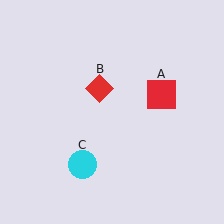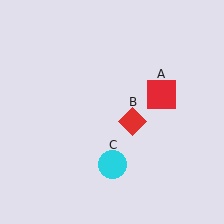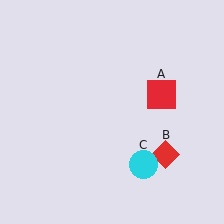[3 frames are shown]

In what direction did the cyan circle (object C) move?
The cyan circle (object C) moved right.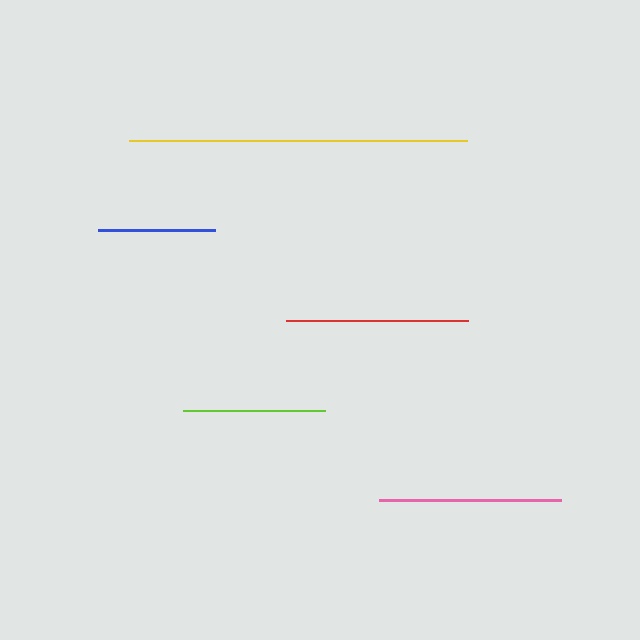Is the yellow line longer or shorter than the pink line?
The yellow line is longer than the pink line.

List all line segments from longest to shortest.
From longest to shortest: yellow, red, pink, lime, blue.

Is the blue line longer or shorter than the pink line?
The pink line is longer than the blue line.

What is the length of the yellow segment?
The yellow segment is approximately 338 pixels long.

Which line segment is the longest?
The yellow line is the longest at approximately 338 pixels.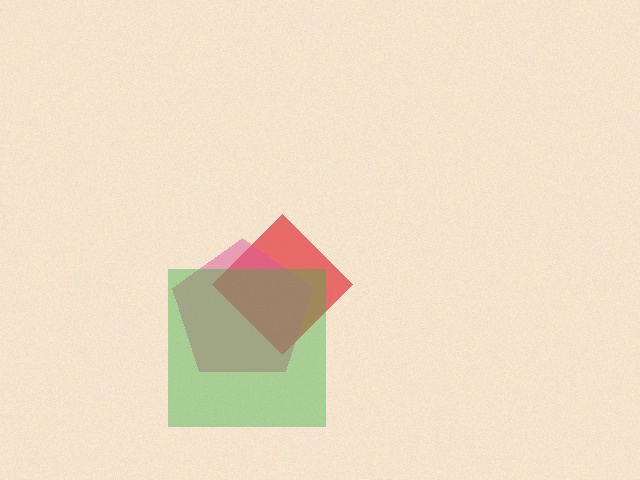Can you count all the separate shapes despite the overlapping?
Yes, there are 3 separate shapes.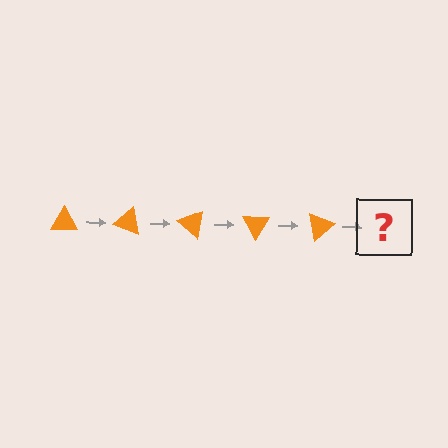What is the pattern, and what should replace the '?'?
The pattern is that the triangle rotates 20 degrees each step. The '?' should be an orange triangle rotated 100 degrees.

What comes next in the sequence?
The next element should be an orange triangle rotated 100 degrees.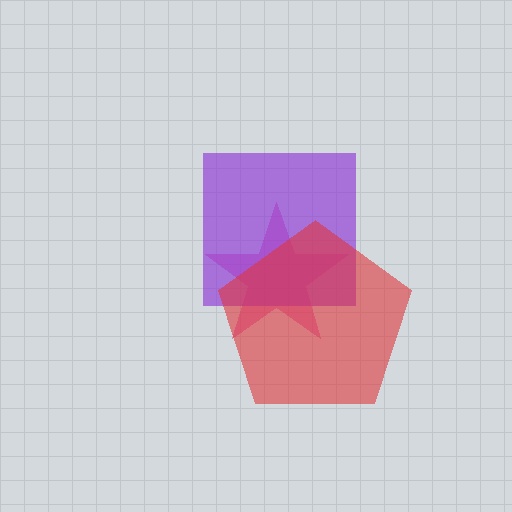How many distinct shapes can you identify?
There are 3 distinct shapes: a magenta star, a purple square, a red pentagon.